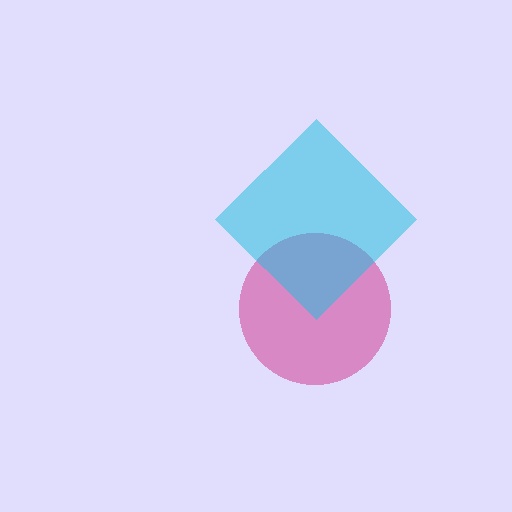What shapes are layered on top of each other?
The layered shapes are: a magenta circle, a cyan diamond.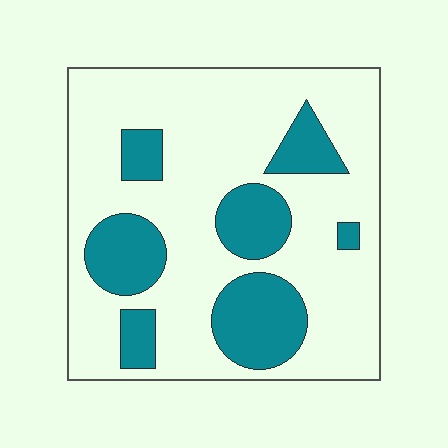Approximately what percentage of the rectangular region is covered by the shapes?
Approximately 25%.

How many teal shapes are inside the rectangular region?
7.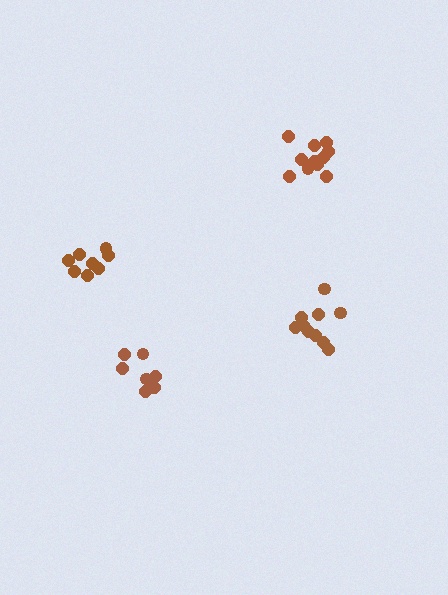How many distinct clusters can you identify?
There are 4 distinct clusters.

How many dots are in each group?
Group 1: 8 dots, Group 2: 10 dots, Group 3: 11 dots, Group 4: 7 dots (36 total).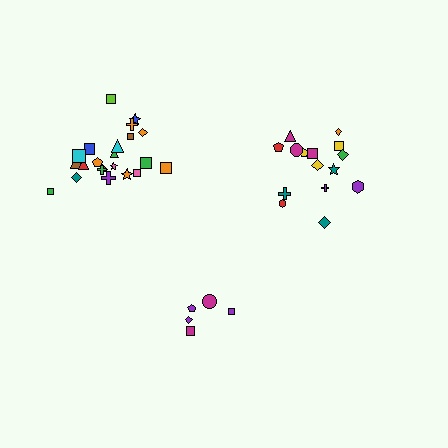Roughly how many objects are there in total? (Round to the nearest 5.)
Roughly 40 objects in total.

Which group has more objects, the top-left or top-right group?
The top-left group.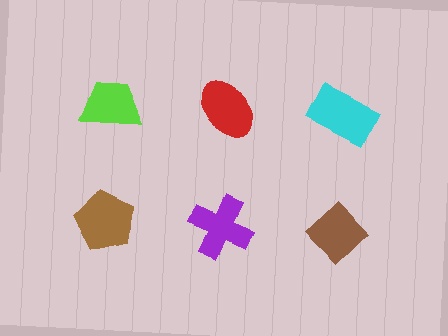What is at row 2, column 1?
A brown pentagon.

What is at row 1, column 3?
A cyan rectangle.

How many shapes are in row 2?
3 shapes.